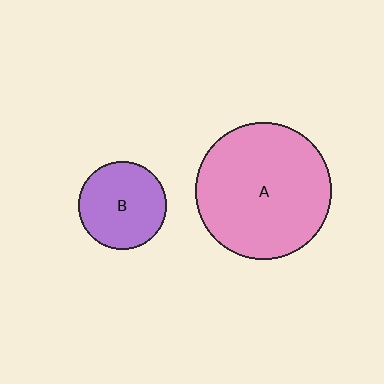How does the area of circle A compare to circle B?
Approximately 2.4 times.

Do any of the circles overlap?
No, none of the circles overlap.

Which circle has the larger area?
Circle A (pink).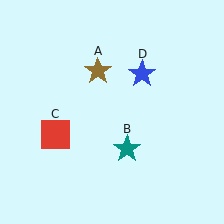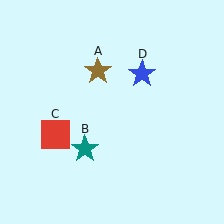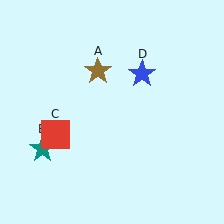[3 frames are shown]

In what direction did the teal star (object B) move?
The teal star (object B) moved left.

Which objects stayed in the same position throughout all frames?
Brown star (object A) and red square (object C) and blue star (object D) remained stationary.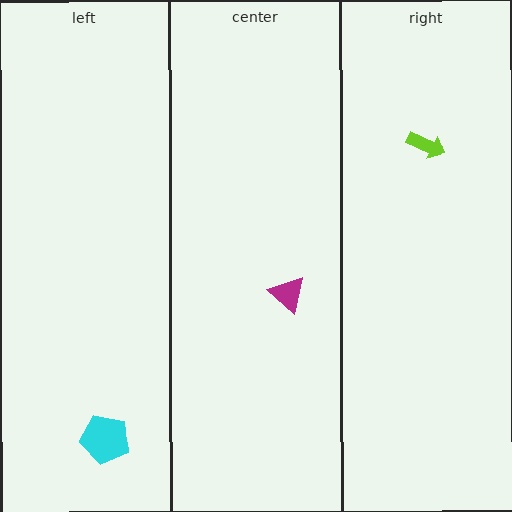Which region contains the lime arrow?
The right region.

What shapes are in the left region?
The cyan pentagon.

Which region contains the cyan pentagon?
The left region.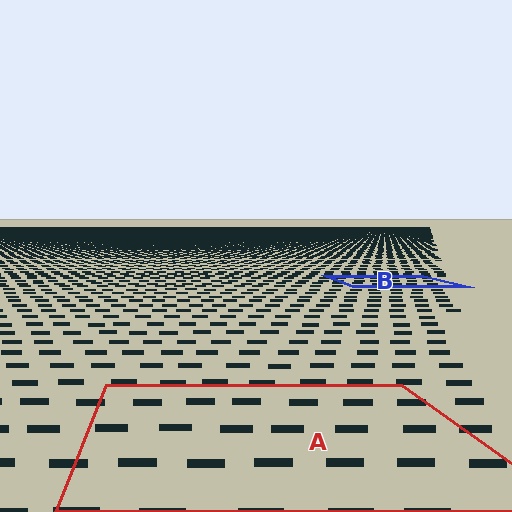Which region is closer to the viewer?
Region A is closer. The texture elements there are larger and more spread out.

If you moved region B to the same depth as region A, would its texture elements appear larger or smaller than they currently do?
They would appear larger. At a closer depth, the same texture elements are projected at a bigger on-screen size.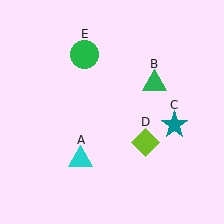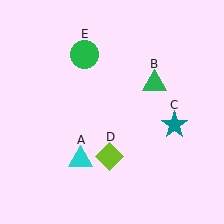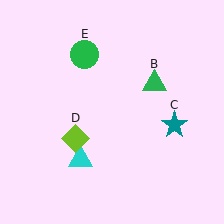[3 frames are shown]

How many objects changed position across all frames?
1 object changed position: lime diamond (object D).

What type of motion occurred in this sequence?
The lime diamond (object D) rotated clockwise around the center of the scene.